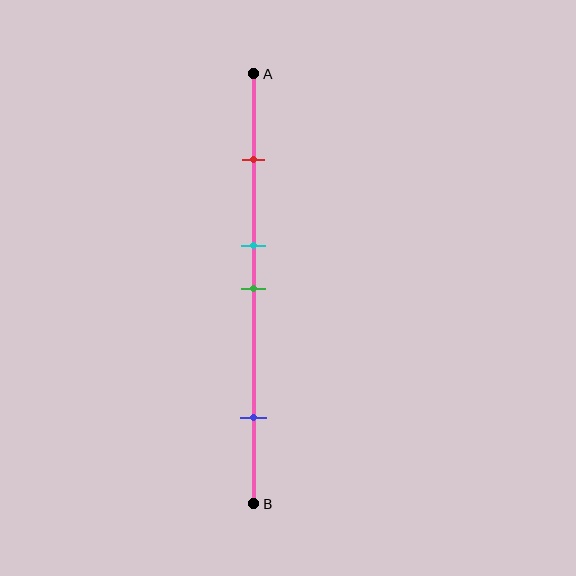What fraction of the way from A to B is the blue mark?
The blue mark is approximately 80% (0.8) of the way from A to B.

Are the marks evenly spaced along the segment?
No, the marks are not evenly spaced.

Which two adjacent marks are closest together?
The cyan and green marks are the closest adjacent pair.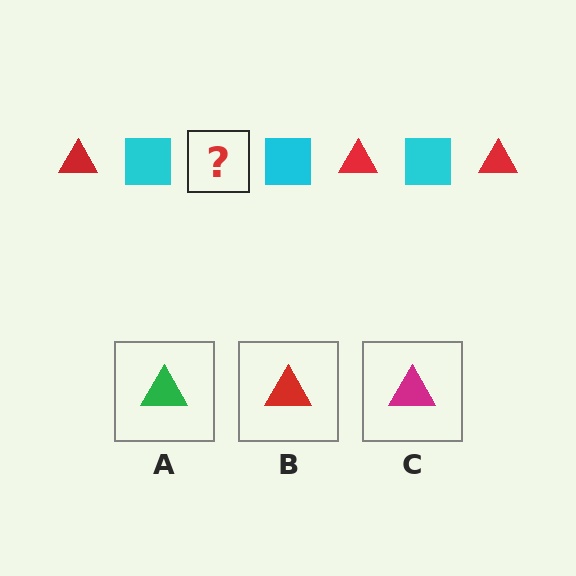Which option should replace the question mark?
Option B.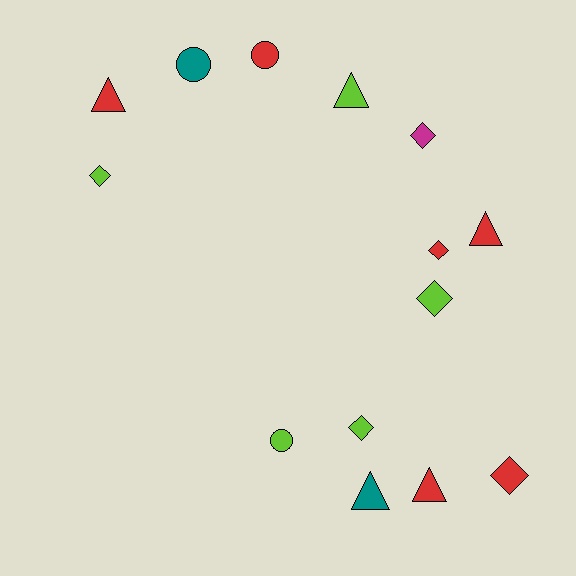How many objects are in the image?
There are 14 objects.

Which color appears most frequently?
Red, with 6 objects.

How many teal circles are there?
There is 1 teal circle.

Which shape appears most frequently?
Diamond, with 6 objects.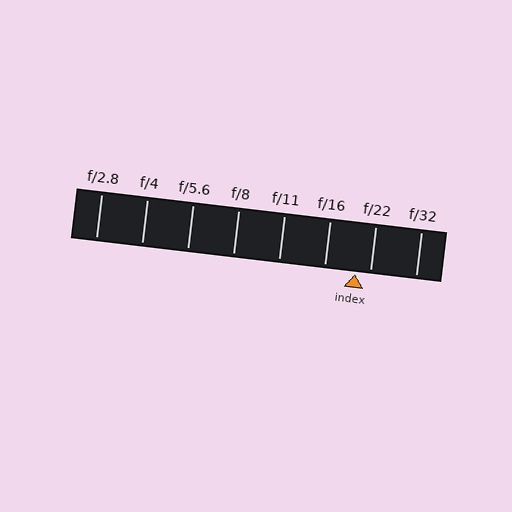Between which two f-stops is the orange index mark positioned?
The index mark is between f/16 and f/22.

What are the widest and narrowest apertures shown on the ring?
The widest aperture shown is f/2.8 and the narrowest is f/32.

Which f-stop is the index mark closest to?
The index mark is closest to f/22.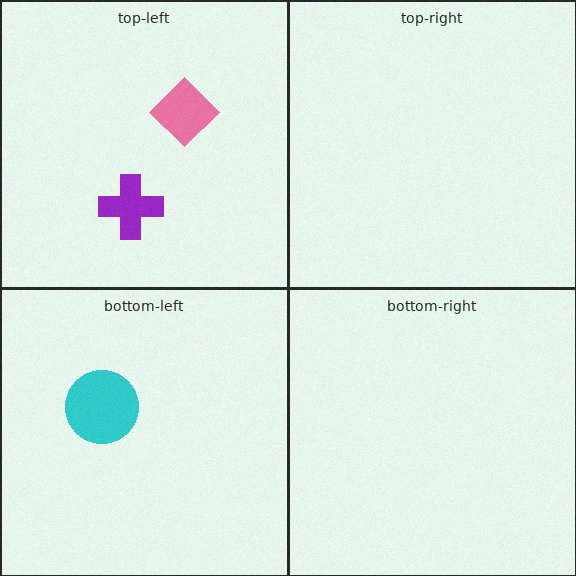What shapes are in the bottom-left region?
The cyan circle.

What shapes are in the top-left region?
The pink diamond, the purple cross.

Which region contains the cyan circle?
The bottom-left region.